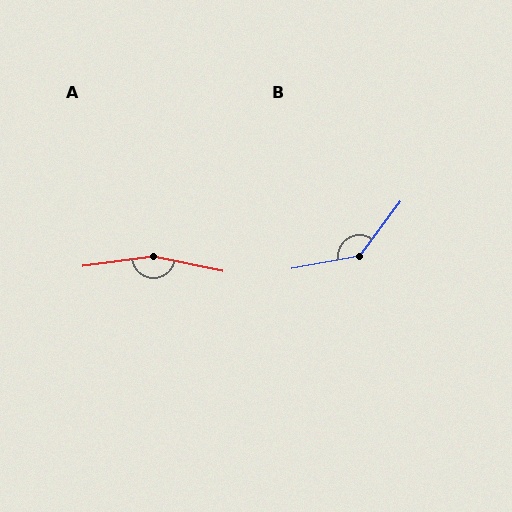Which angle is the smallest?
B, at approximately 137 degrees.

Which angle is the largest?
A, at approximately 161 degrees.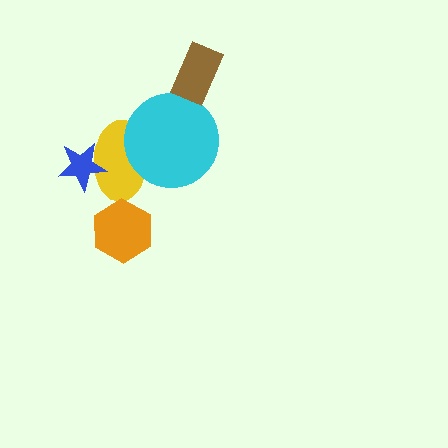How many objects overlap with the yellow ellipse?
2 objects overlap with the yellow ellipse.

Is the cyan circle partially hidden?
No, no other shape covers it.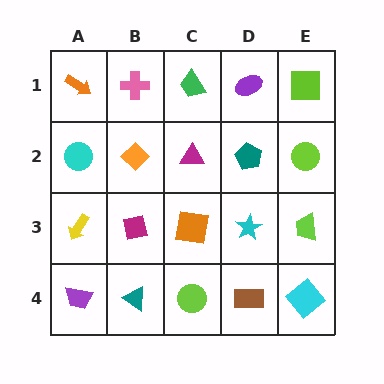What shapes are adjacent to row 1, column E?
A lime circle (row 2, column E), a purple ellipse (row 1, column D).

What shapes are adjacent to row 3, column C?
A magenta triangle (row 2, column C), a lime circle (row 4, column C), a magenta square (row 3, column B), a cyan star (row 3, column D).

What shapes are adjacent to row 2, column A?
An orange arrow (row 1, column A), a yellow arrow (row 3, column A), an orange diamond (row 2, column B).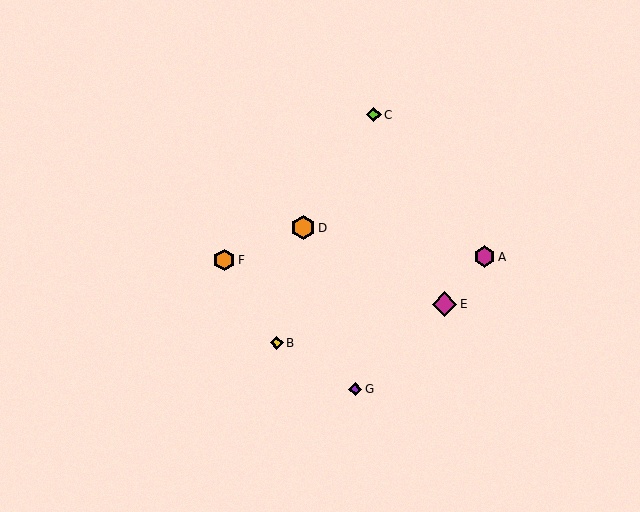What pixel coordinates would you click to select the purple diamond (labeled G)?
Click at (355, 389) to select the purple diamond G.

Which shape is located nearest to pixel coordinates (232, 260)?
The orange hexagon (labeled F) at (224, 260) is nearest to that location.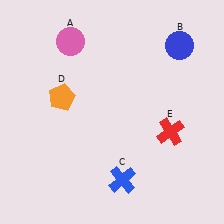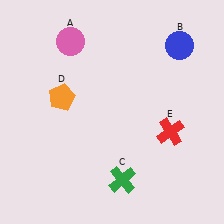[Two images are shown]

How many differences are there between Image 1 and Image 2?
There is 1 difference between the two images.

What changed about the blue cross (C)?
In Image 1, C is blue. In Image 2, it changed to green.